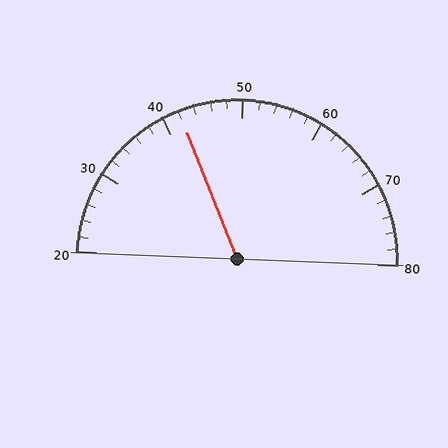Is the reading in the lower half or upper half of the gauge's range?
The reading is in the lower half of the range (20 to 80).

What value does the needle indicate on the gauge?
The needle indicates approximately 42.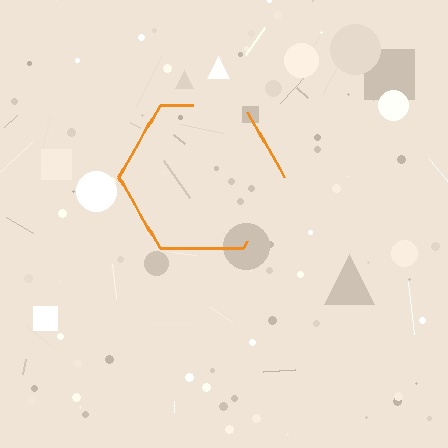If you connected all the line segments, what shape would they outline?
They would outline a hexagon.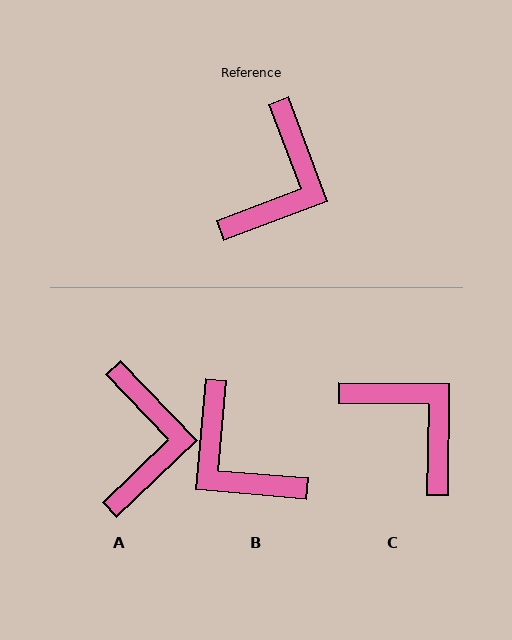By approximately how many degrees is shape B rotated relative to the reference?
Approximately 115 degrees clockwise.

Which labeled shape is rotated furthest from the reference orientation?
B, about 115 degrees away.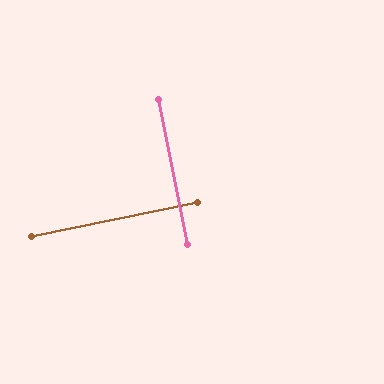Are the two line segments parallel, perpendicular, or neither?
Perpendicular — they meet at approximately 90°.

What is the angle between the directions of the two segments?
Approximately 90 degrees.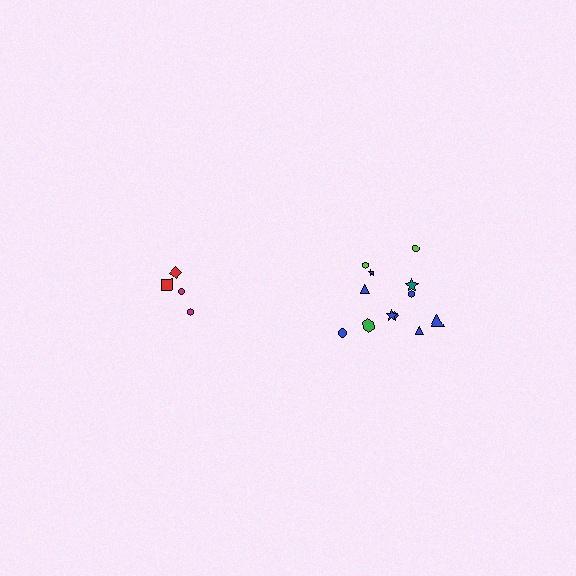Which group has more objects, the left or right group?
The right group.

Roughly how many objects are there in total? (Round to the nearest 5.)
Roughly 15 objects in total.